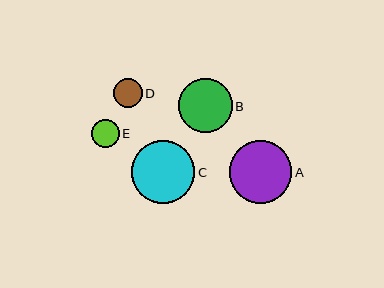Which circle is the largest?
Circle C is the largest with a size of approximately 63 pixels.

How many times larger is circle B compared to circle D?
Circle B is approximately 1.9 times the size of circle D.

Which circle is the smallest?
Circle E is the smallest with a size of approximately 27 pixels.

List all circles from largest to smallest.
From largest to smallest: C, A, B, D, E.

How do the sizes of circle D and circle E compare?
Circle D and circle E are approximately the same size.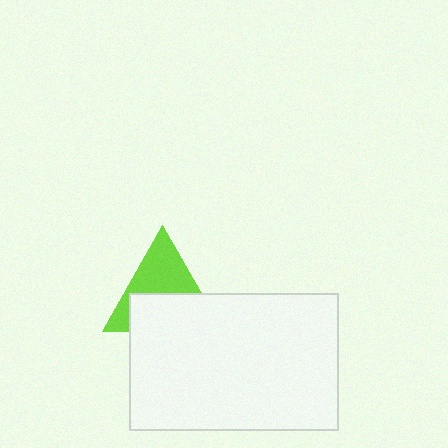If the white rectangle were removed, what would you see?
You would see the complete lime triangle.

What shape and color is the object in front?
The object in front is a white rectangle.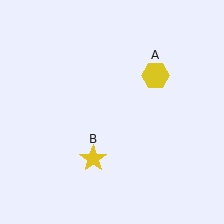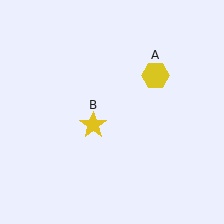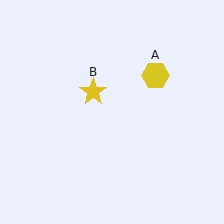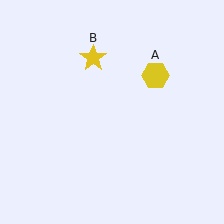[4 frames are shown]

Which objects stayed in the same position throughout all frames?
Yellow hexagon (object A) remained stationary.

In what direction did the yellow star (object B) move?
The yellow star (object B) moved up.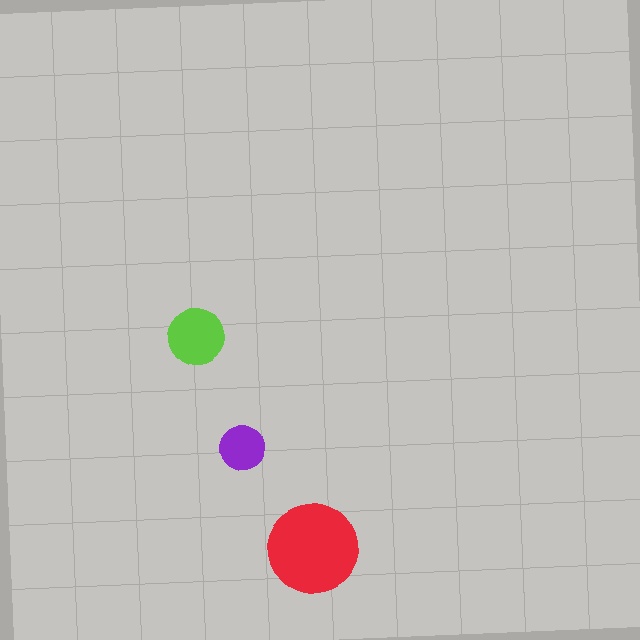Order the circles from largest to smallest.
the red one, the lime one, the purple one.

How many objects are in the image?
There are 3 objects in the image.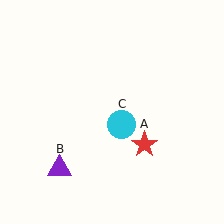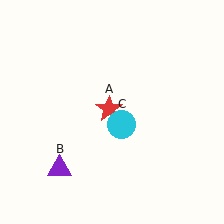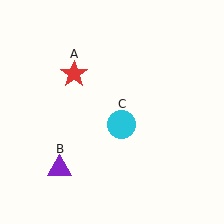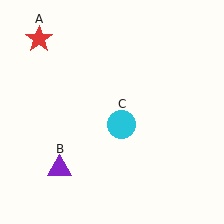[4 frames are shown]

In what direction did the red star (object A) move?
The red star (object A) moved up and to the left.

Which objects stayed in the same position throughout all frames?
Purple triangle (object B) and cyan circle (object C) remained stationary.